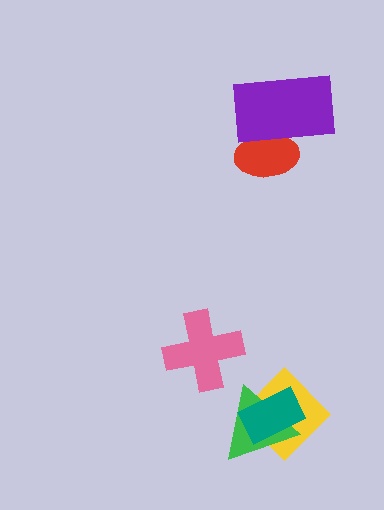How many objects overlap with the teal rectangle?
2 objects overlap with the teal rectangle.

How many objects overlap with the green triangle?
2 objects overlap with the green triangle.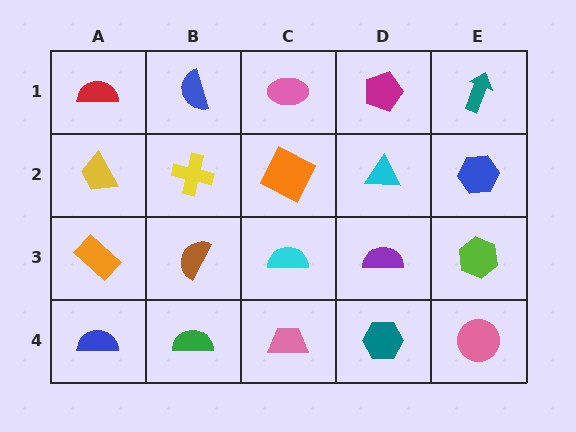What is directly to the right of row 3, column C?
A purple semicircle.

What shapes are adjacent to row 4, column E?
A lime hexagon (row 3, column E), a teal hexagon (row 4, column D).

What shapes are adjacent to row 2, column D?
A magenta pentagon (row 1, column D), a purple semicircle (row 3, column D), an orange square (row 2, column C), a blue hexagon (row 2, column E).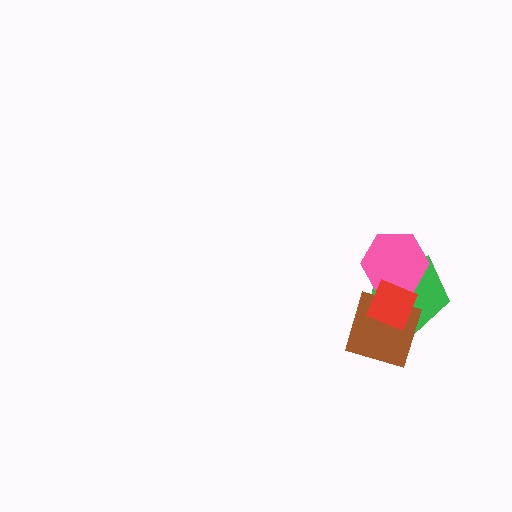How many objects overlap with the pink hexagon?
3 objects overlap with the pink hexagon.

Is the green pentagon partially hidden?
Yes, it is partially covered by another shape.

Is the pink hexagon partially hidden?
Yes, it is partially covered by another shape.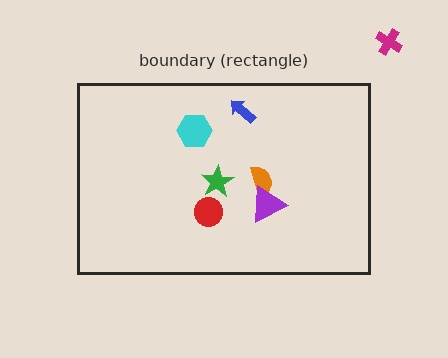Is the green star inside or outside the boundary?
Inside.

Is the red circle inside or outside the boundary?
Inside.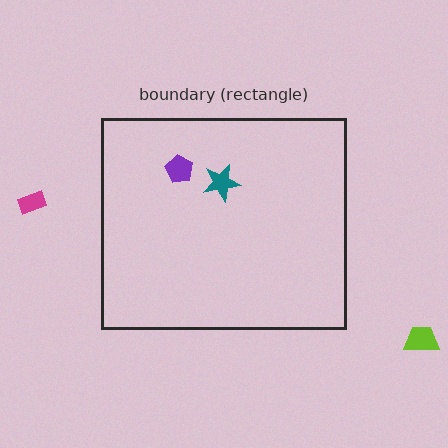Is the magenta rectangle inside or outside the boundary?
Outside.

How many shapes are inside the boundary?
2 inside, 2 outside.